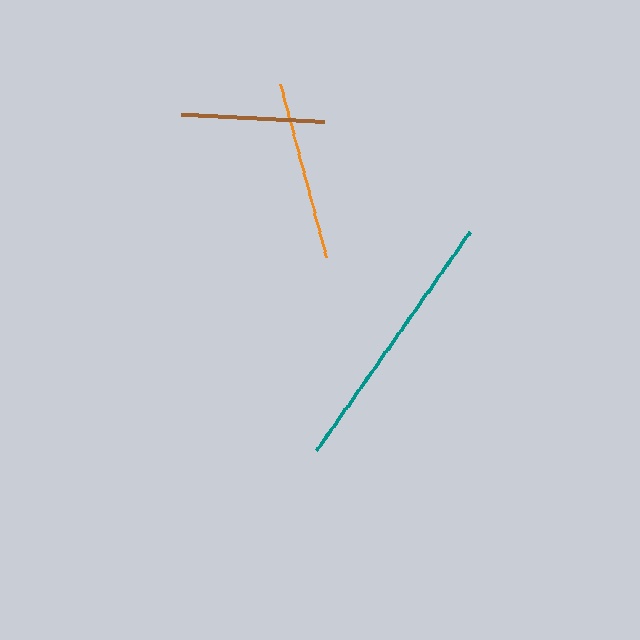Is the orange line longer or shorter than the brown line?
The orange line is longer than the brown line.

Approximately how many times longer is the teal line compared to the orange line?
The teal line is approximately 1.5 times the length of the orange line.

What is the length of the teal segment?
The teal segment is approximately 267 pixels long.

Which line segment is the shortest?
The brown line is the shortest at approximately 143 pixels.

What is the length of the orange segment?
The orange segment is approximately 180 pixels long.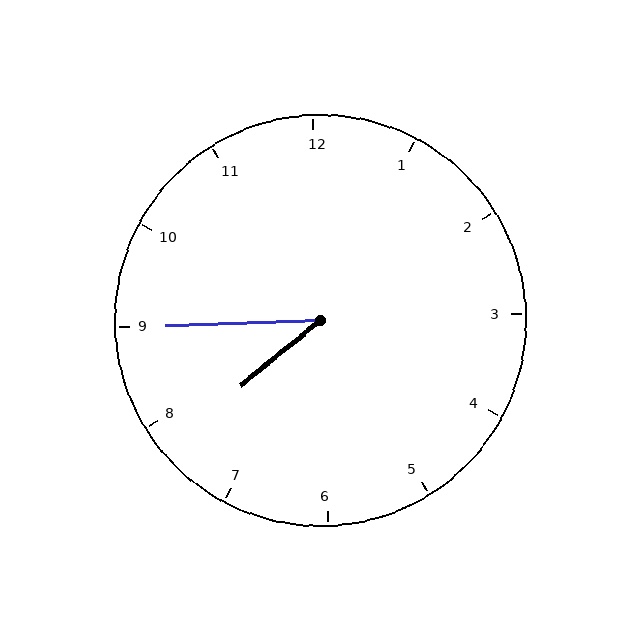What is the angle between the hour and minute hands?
Approximately 38 degrees.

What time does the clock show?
7:45.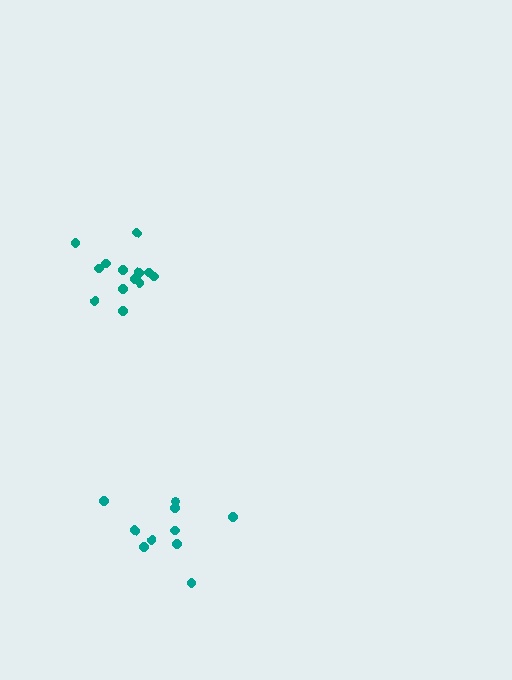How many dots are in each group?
Group 1: 10 dots, Group 2: 13 dots (23 total).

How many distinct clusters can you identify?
There are 2 distinct clusters.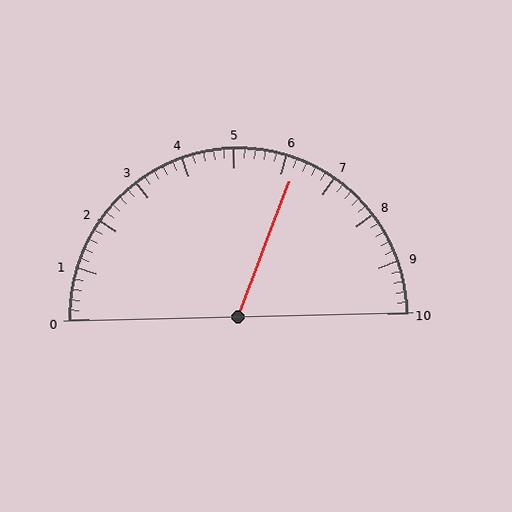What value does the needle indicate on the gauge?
The needle indicates approximately 6.2.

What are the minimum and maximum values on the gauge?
The gauge ranges from 0 to 10.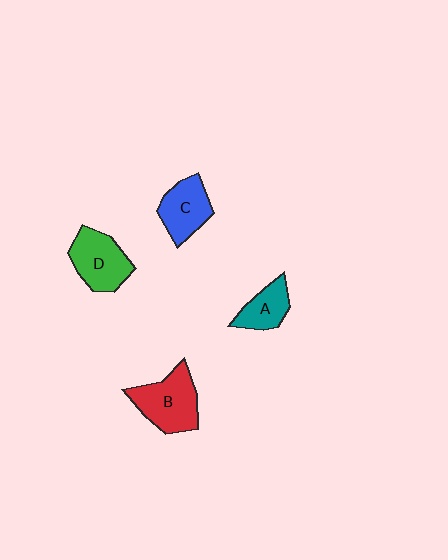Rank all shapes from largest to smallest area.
From largest to smallest: B (red), D (green), C (blue), A (teal).